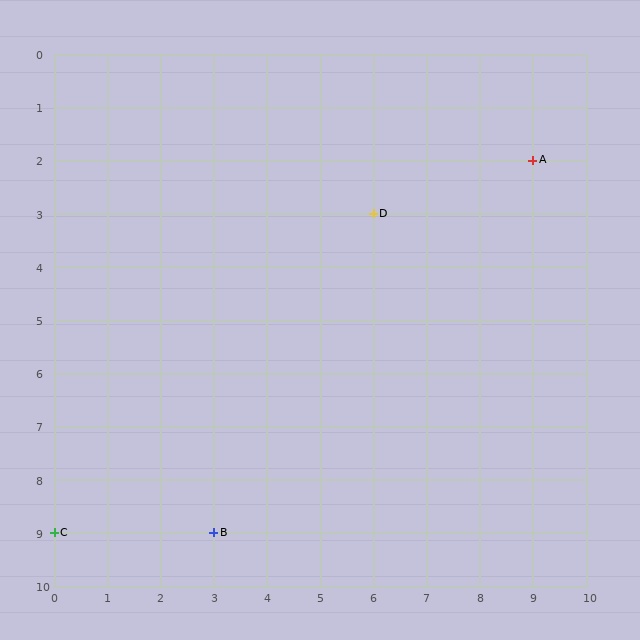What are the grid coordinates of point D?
Point D is at grid coordinates (6, 3).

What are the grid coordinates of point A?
Point A is at grid coordinates (9, 2).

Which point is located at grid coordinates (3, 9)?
Point B is at (3, 9).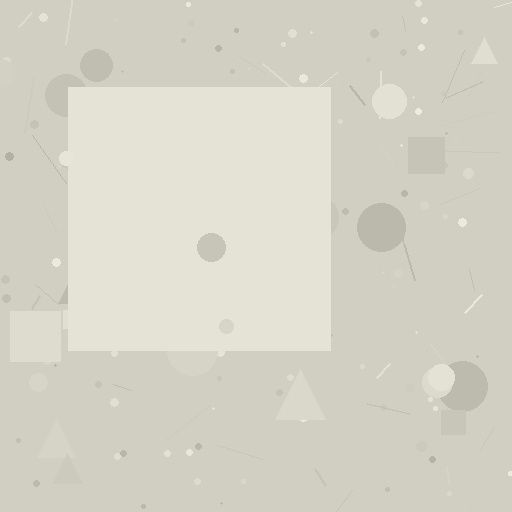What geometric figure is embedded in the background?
A square is embedded in the background.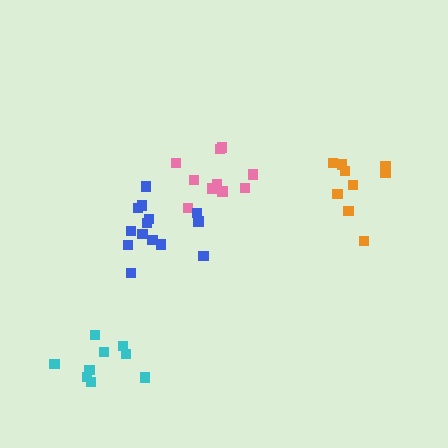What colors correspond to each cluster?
The clusters are colored: pink, cyan, blue, orange.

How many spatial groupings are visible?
There are 4 spatial groupings.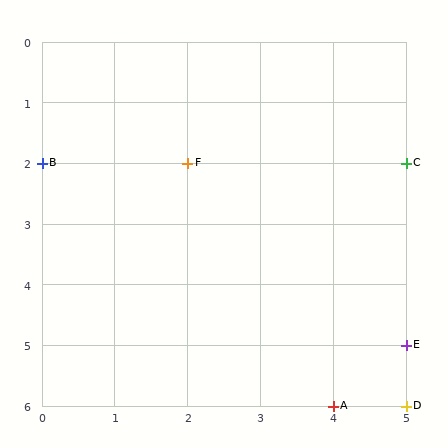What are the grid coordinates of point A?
Point A is at grid coordinates (4, 6).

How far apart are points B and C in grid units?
Points B and C are 5 columns apart.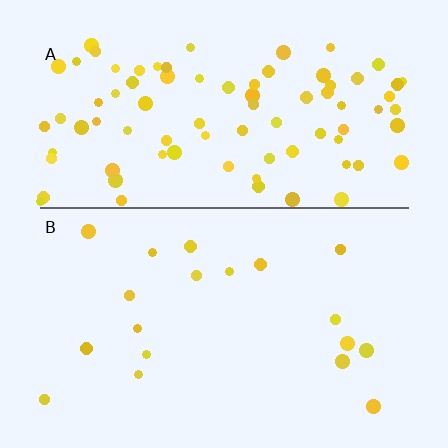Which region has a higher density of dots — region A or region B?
A (the top).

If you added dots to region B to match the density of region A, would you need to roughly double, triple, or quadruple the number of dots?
Approximately quadruple.